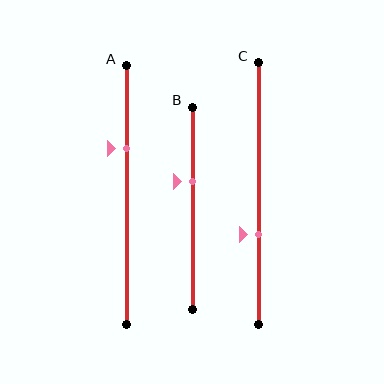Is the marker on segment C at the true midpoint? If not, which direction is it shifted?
No, the marker on segment C is shifted downward by about 16% of the segment length.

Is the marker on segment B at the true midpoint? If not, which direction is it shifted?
No, the marker on segment B is shifted upward by about 13% of the segment length.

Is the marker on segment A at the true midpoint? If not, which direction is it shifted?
No, the marker on segment A is shifted upward by about 18% of the segment length.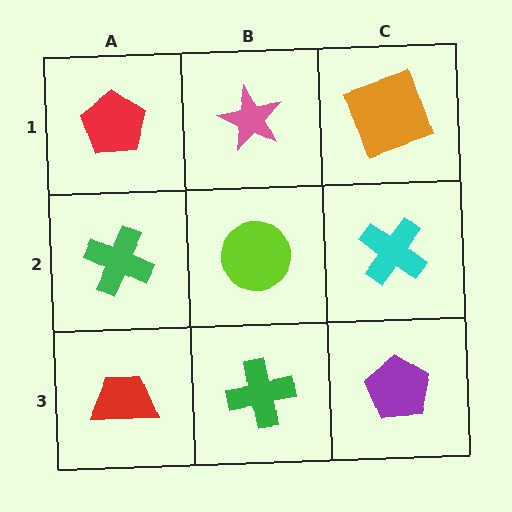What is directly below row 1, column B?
A lime circle.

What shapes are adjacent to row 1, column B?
A lime circle (row 2, column B), a red pentagon (row 1, column A), an orange square (row 1, column C).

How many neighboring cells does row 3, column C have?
2.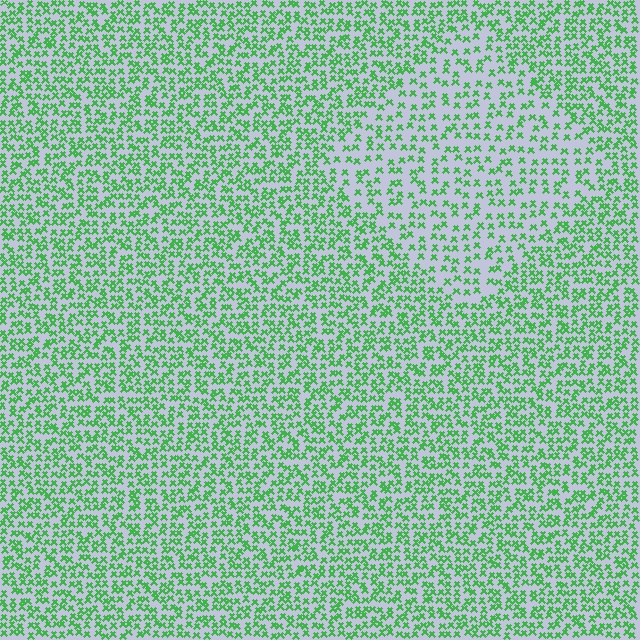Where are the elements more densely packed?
The elements are more densely packed outside the diamond boundary.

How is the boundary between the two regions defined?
The boundary is defined by a change in element density (approximately 1.7x ratio). All elements are the same color, size, and shape.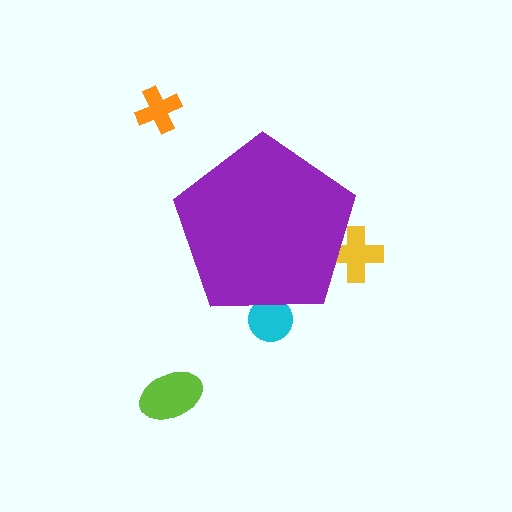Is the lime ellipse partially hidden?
No, the lime ellipse is fully visible.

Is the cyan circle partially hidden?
Yes, the cyan circle is partially hidden behind the purple pentagon.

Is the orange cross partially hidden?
No, the orange cross is fully visible.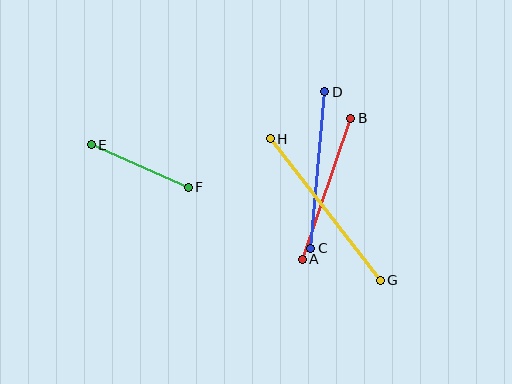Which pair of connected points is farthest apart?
Points G and H are farthest apart.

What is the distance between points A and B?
The distance is approximately 149 pixels.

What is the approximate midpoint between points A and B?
The midpoint is at approximately (326, 189) pixels.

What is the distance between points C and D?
The distance is approximately 157 pixels.